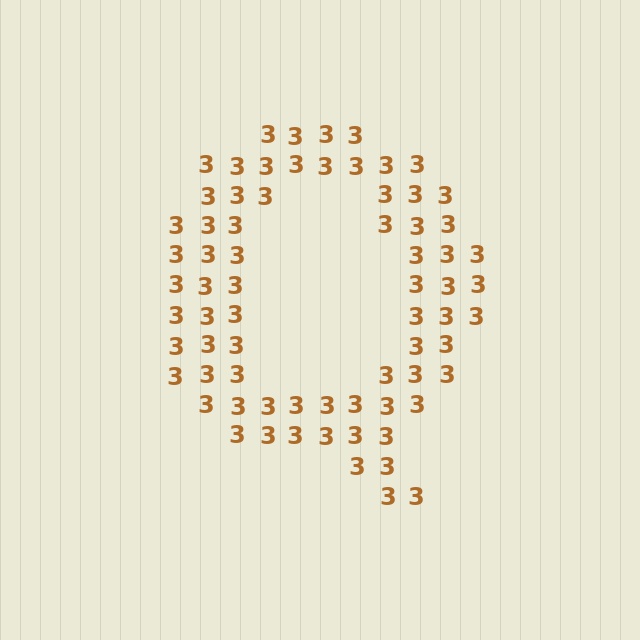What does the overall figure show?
The overall figure shows the letter Q.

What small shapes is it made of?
It is made of small digit 3's.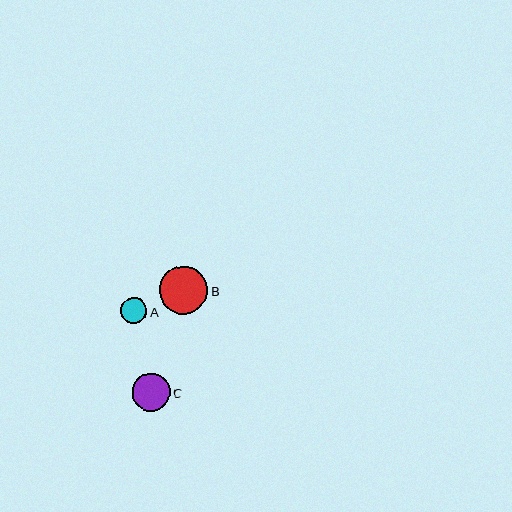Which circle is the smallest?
Circle A is the smallest with a size of approximately 26 pixels.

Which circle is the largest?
Circle B is the largest with a size of approximately 49 pixels.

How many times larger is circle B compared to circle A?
Circle B is approximately 1.8 times the size of circle A.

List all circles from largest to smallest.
From largest to smallest: B, C, A.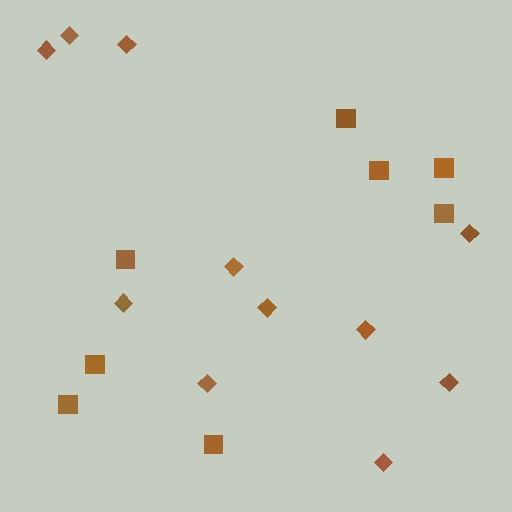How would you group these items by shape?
There are 2 groups: one group of diamonds (11) and one group of squares (8).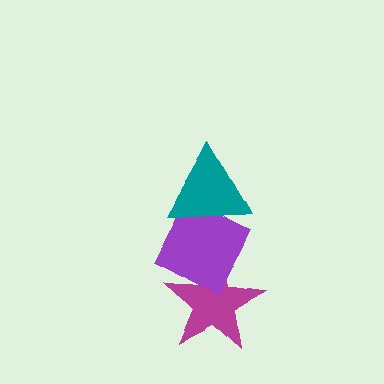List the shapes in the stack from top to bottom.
From top to bottom: the teal triangle, the purple diamond, the magenta star.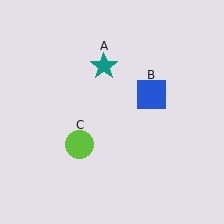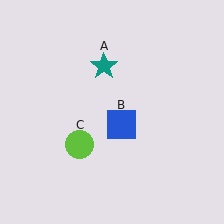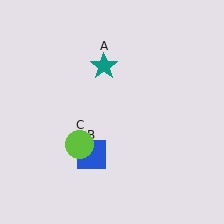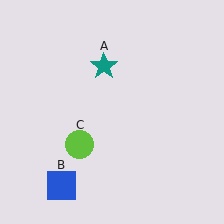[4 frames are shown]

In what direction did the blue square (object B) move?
The blue square (object B) moved down and to the left.